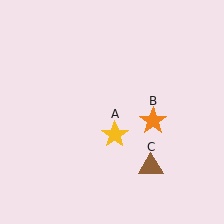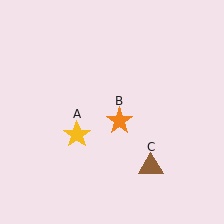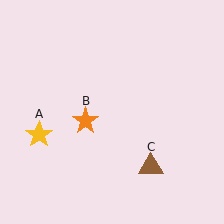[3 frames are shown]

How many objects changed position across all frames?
2 objects changed position: yellow star (object A), orange star (object B).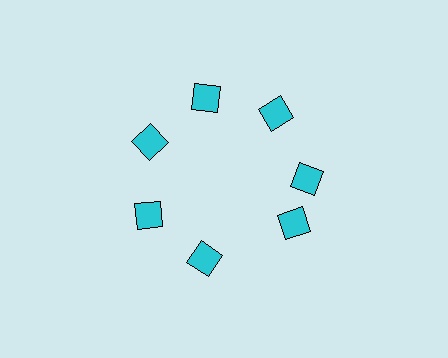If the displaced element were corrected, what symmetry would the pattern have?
It would have 7-fold rotational symmetry — the pattern would map onto itself every 51 degrees.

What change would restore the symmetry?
The symmetry would be restored by rotating it back into even spacing with its neighbors so that all 7 diamonds sit at equal angles and equal distance from the center.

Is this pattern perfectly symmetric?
No. The 7 cyan diamonds are arranged in a ring, but one element near the 5 o'clock position is rotated out of alignment along the ring, breaking the 7-fold rotational symmetry.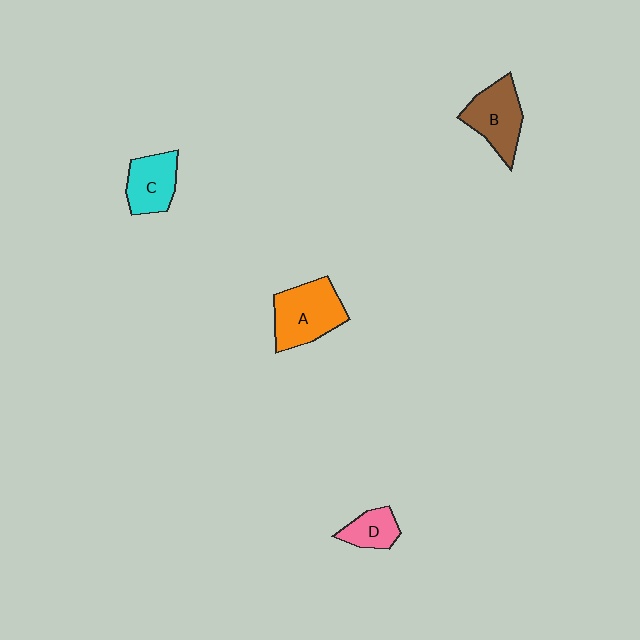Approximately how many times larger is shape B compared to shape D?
Approximately 1.8 times.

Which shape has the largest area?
Shape A (orange).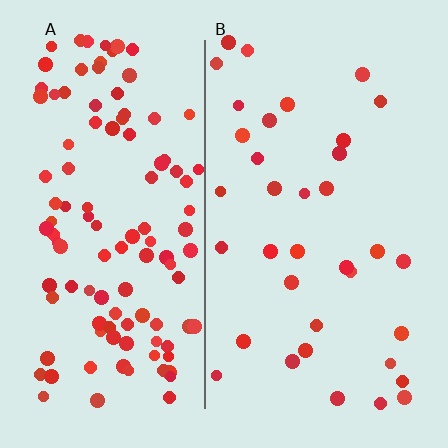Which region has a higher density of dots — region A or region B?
A (the left).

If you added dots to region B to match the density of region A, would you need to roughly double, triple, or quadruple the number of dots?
Approximately triple.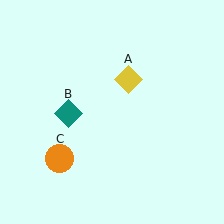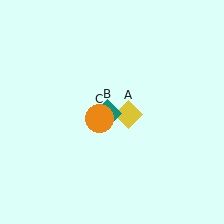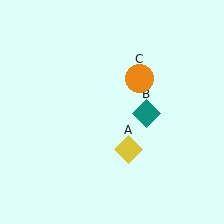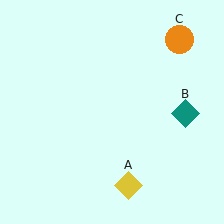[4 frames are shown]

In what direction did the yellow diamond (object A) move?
The yellow diamond (object A) moved down.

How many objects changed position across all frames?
3 objects changed position: yellow diamond (object A), teal diamond (object B), orange circle (object C).